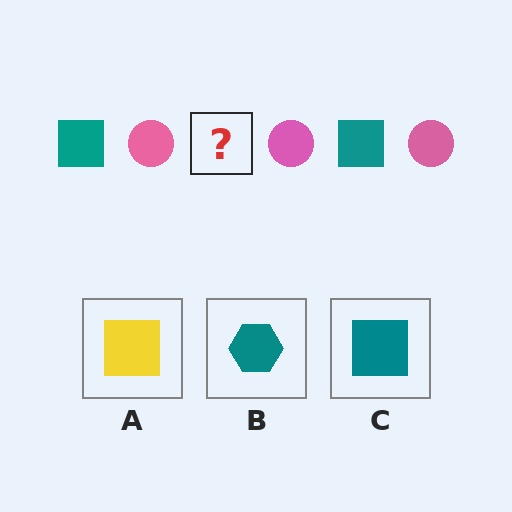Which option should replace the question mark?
Option C.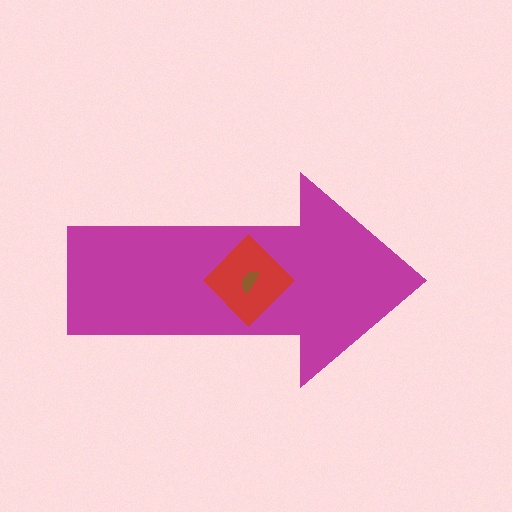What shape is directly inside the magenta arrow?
The red diamond.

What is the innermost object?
The brown semicircle.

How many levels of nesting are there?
3.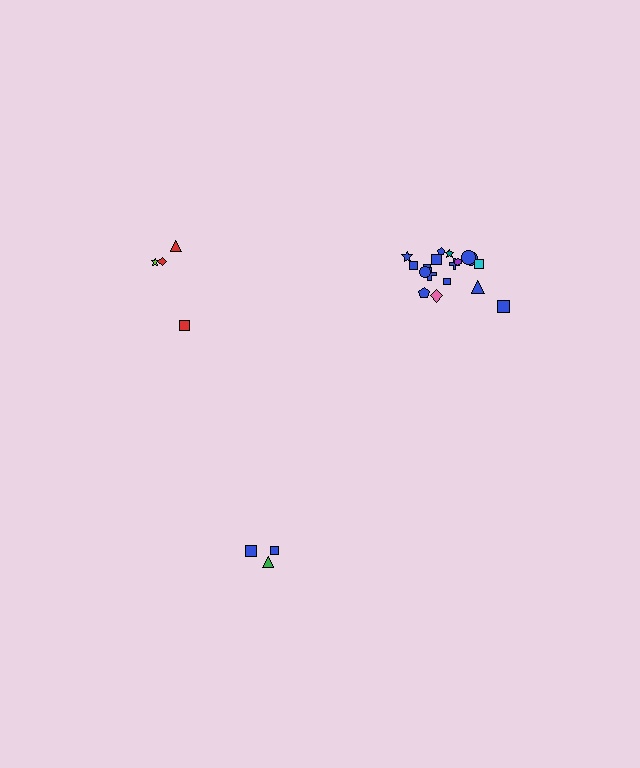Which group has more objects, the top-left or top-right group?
The top-right group.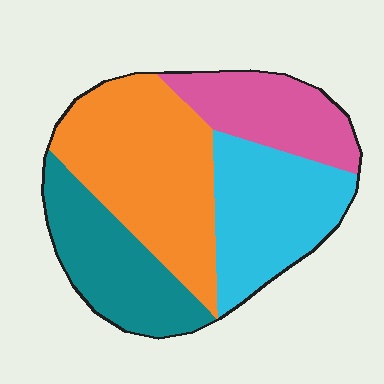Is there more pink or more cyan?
Cyan.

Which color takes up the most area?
Orange, at roughly 35%.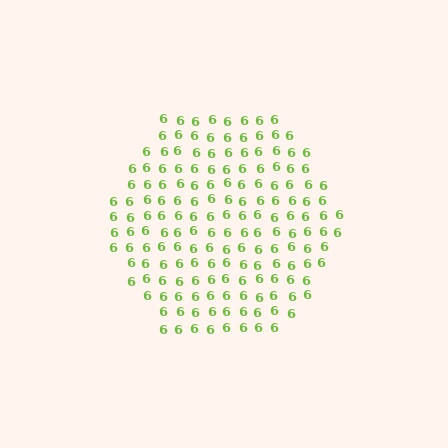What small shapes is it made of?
It is made of small digit 6's.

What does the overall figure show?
The overall figure shows a hexagon.